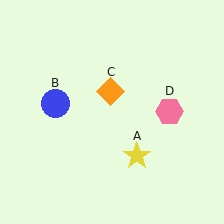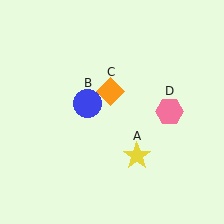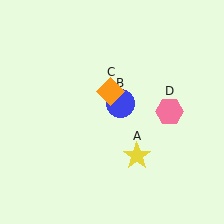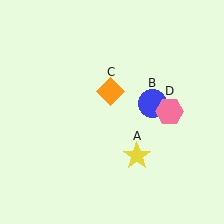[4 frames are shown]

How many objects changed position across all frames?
1 object changed position: blue circle (object B).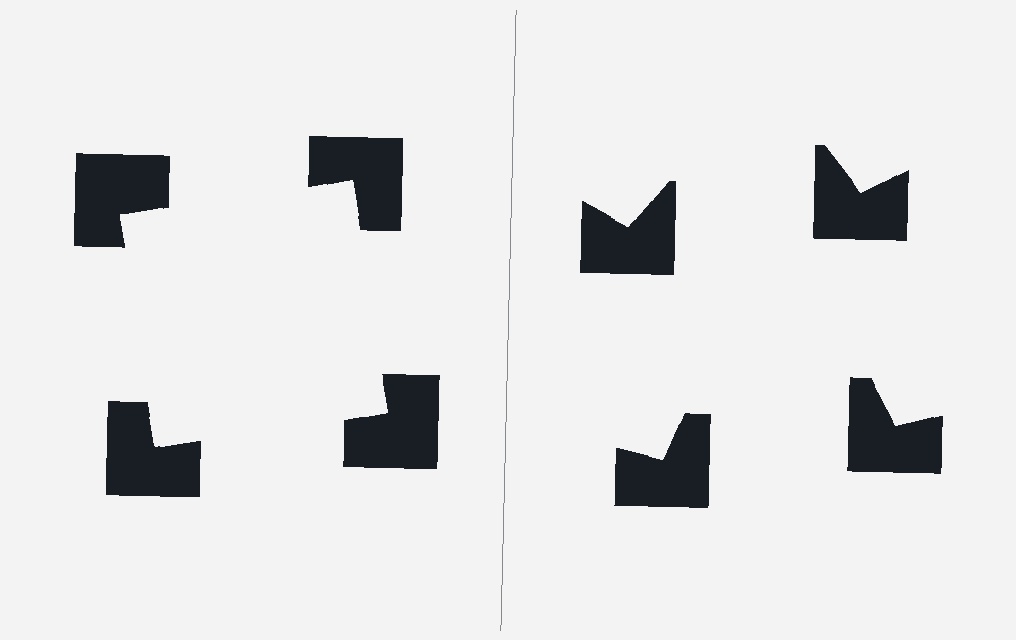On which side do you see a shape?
An illusory square appears on the left side. On the right side the wedge cuts are rotated, so no coherent shape forms.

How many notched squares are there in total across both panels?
8 — 4 on each side.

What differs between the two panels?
The notched squares are positioned identically on both sides; only the wedge orientations differ. On the left they align to a square; on the right they are misaligned.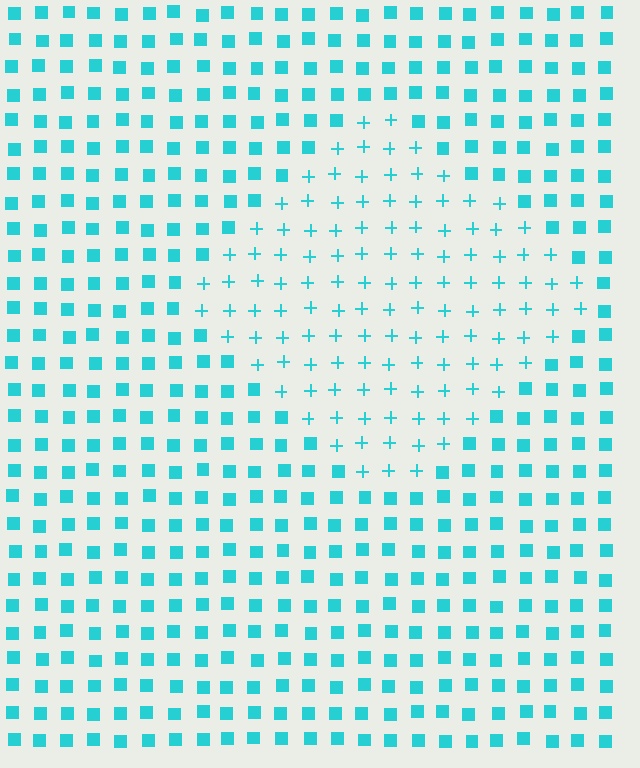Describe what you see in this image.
The image is filled with small cyan elements arranged in a uniform grid. A diamond-shaped region contains plus signs, while the surrounding area contains squares. The boundary is defined purely by the change in element shape.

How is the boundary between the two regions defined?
The boundary is defined by a change in element shape: plus signs inside vs. squares outside. All elements share the same color and spacing.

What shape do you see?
I see a diamond.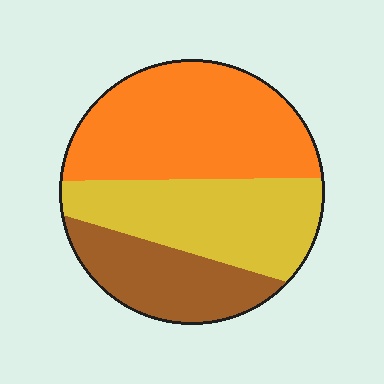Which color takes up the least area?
Brown, at roughly 25%.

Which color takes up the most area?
Orange, at roughly 45%.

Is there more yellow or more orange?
Orange.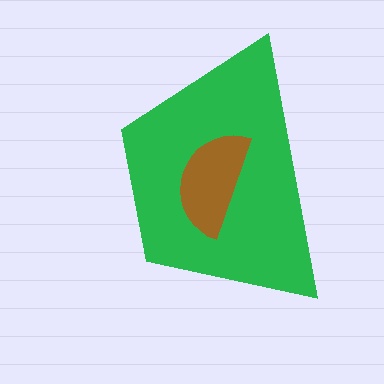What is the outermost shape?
The green trapezoid.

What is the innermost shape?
The brown semicircle.